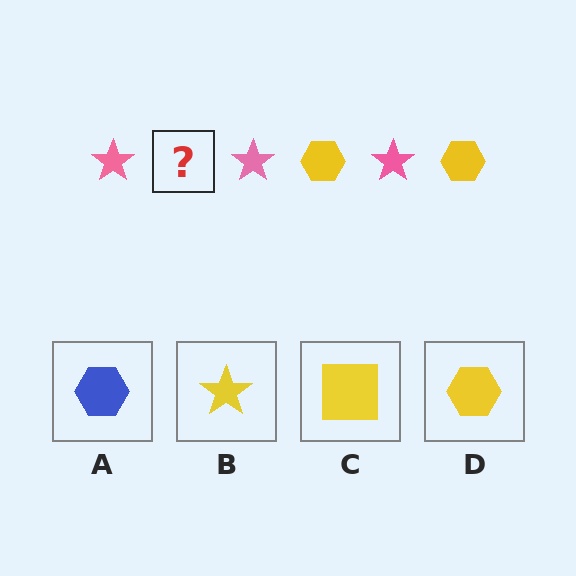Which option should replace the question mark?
Option D.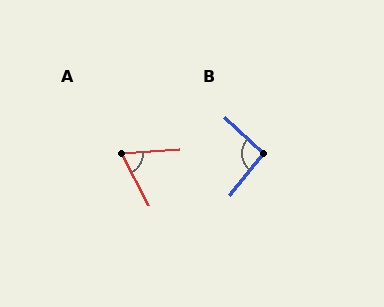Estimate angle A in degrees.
Approximately 66 degrees.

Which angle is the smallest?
A, at approximately 66 degrees.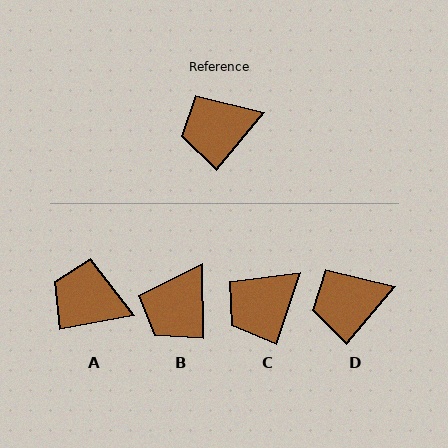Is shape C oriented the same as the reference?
No, it is off by about 21 degrees.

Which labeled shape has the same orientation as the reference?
D.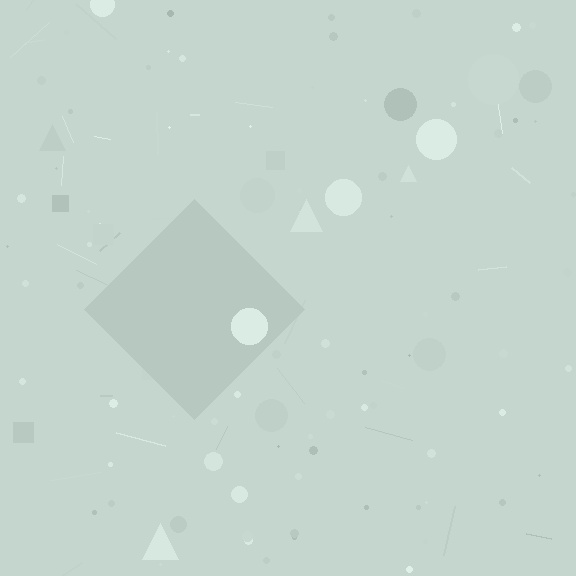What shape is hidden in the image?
A diamond is hidden in the image.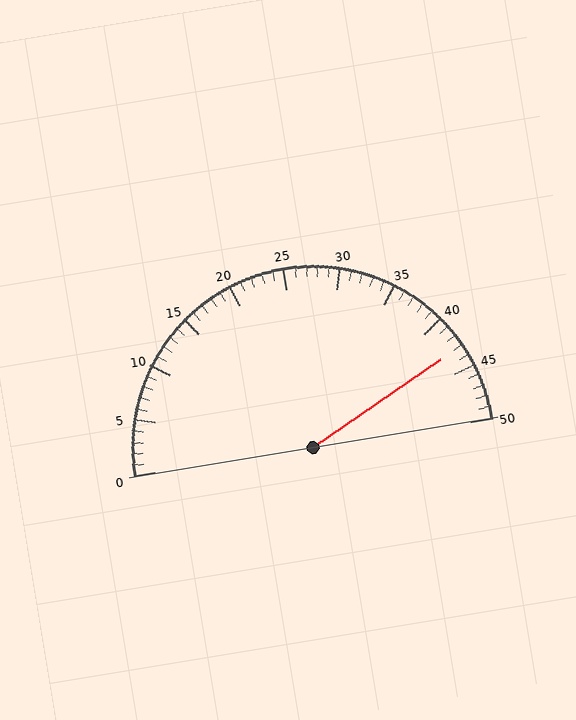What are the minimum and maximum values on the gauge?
The gauge ranges from 0 to 50.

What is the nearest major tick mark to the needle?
The nearest major tick mark is 45.